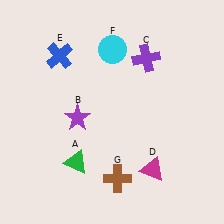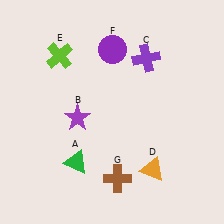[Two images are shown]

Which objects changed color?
D changed from magenta to orange. E changed from blue to lime. F changed from cyan to purple.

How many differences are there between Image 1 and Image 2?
There are 3 differences between the two images.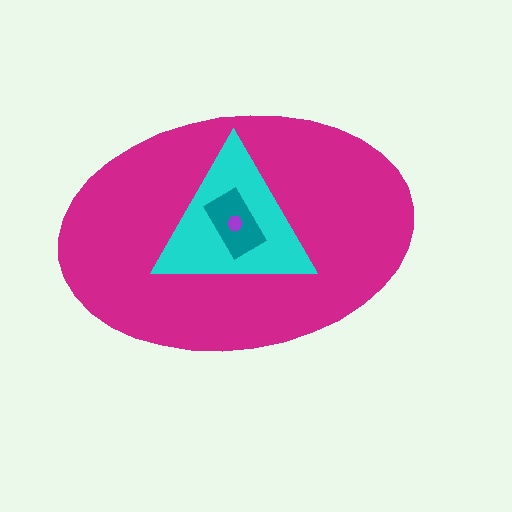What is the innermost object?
The purple hexagon.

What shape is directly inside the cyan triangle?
The teal rectangle.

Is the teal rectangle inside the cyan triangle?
Yes.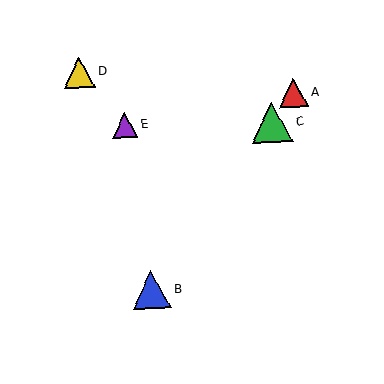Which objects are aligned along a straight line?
Objects A, B, C are aligned along a straight line.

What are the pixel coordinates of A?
Object A is at (294, 93).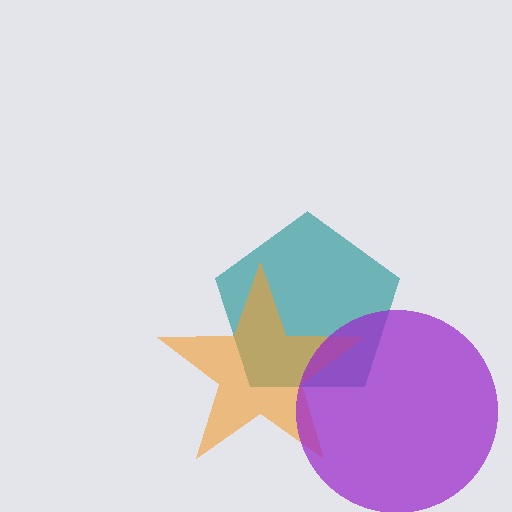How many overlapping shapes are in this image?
There are 3 overlapping shapes in the image.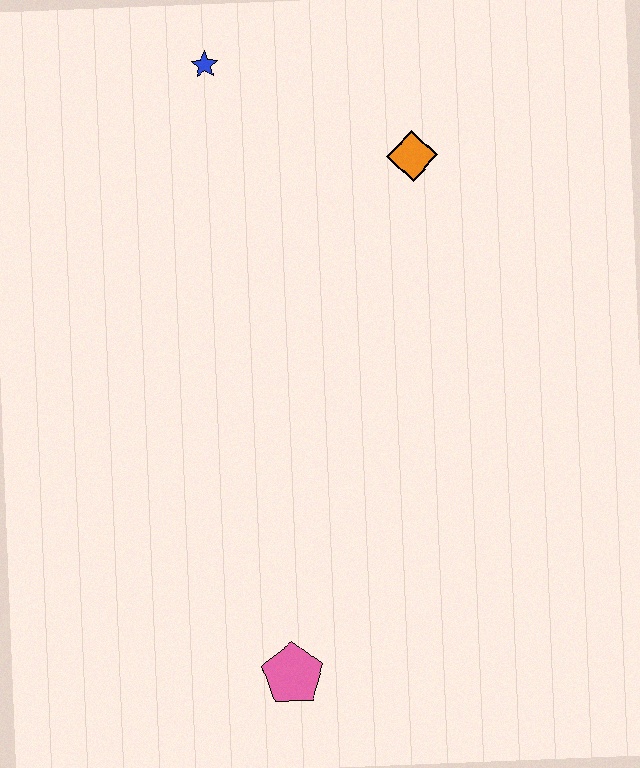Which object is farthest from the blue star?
The pink pentagon is farthest from the blue star.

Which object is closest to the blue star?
The orange diamond is closest to the blue star.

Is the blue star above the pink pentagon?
Yes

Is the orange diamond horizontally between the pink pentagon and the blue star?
No